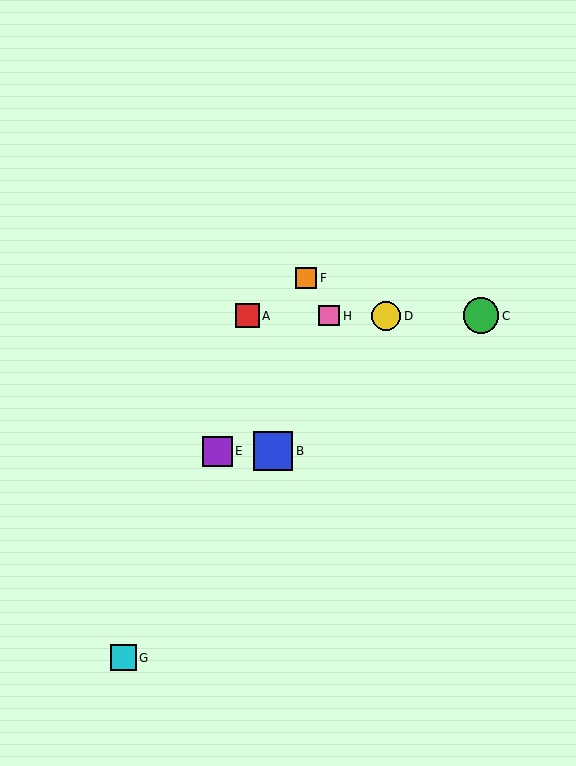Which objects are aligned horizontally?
Objects A, C, D, H are aligned horizontally.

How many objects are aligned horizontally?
4 objects (A, C, D, H) are aligned horizontally.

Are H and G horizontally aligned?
No, H is at y≈316 and G is at y≈658.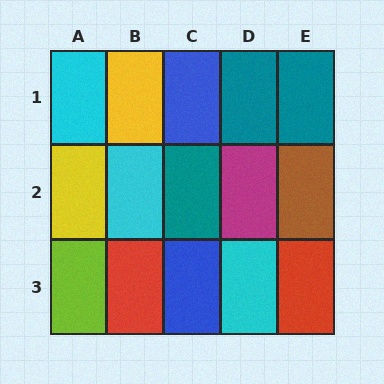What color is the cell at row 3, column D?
Cyan.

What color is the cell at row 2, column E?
Brown.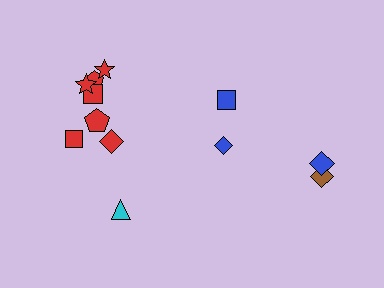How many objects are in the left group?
There are 8 objects.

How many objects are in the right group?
There are 4 objects.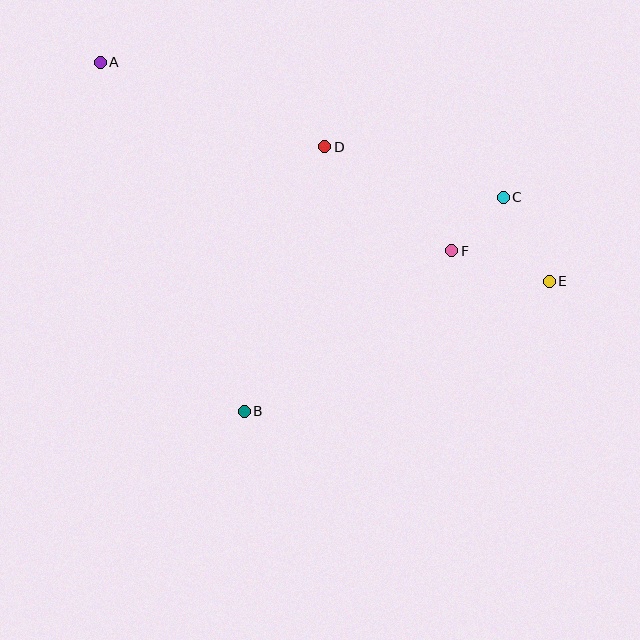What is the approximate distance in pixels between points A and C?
The distance between A and C is approximately 425 pixels.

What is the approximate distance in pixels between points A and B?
The distance between A and B is approximately 378 pixels.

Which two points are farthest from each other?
Points A and E are farthest from each other.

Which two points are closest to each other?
Points C and F are closest to each other.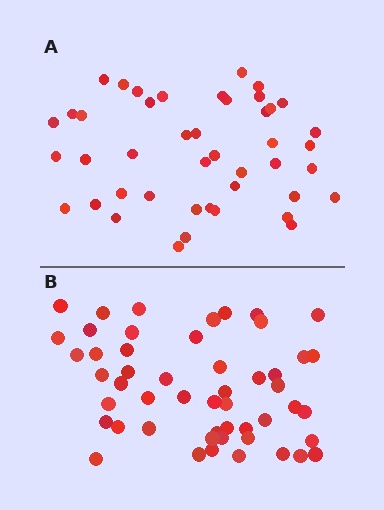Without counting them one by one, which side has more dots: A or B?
Region B (the bottom region) has more dots.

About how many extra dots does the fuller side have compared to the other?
Region B has roughly 8 or so more dots than region A.